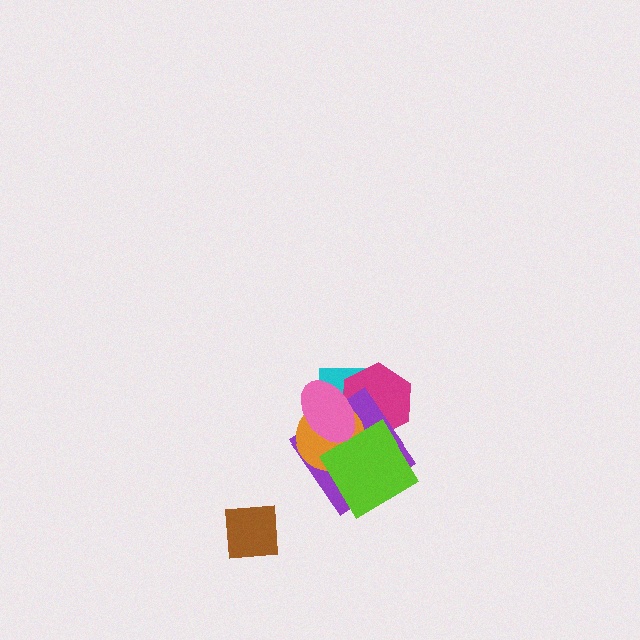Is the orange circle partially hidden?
Yes, it is partially covered by another shape.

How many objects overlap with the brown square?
0 objects overlap with the brown square.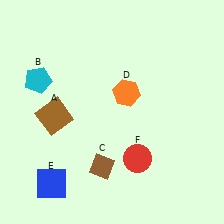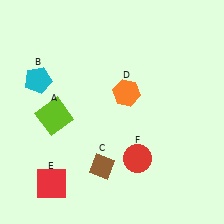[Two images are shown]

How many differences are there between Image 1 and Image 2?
There are 2 differences between the two images.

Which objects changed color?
A changed from brown to lime. E changed from blue to red.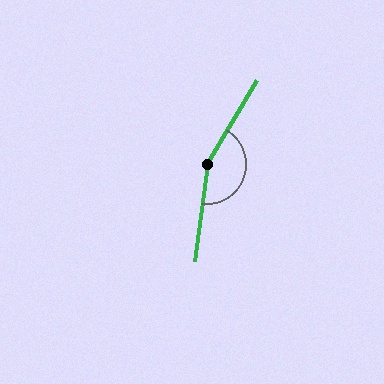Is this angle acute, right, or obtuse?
It is obtuse.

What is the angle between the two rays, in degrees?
Approximately 157 degrees.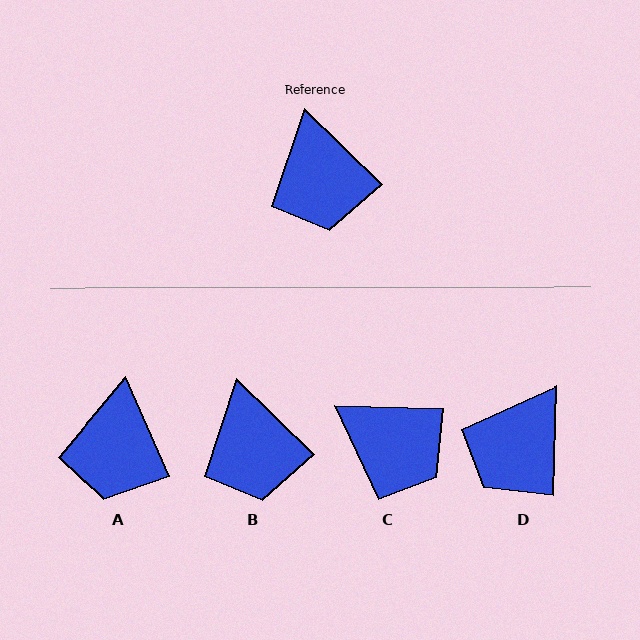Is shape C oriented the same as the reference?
No, it is off by about 43 degrees.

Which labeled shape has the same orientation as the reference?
B.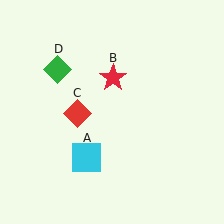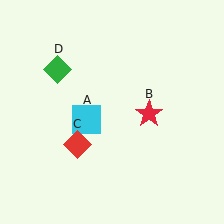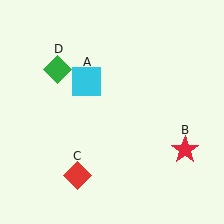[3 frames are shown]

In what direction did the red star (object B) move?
The red star (object B) moved down and to the right.